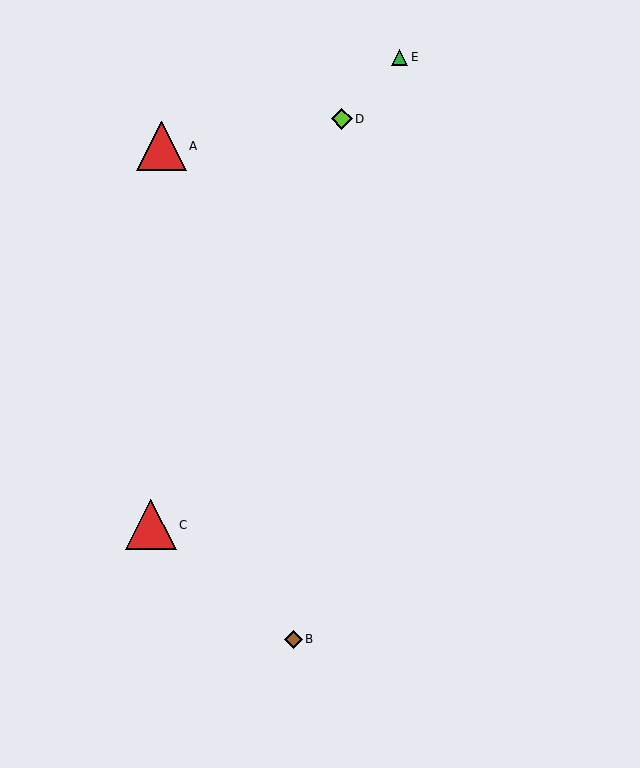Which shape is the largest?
The red triangle (labeled C) is the largest.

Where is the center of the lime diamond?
The center of the lime diamond is at (342, 119).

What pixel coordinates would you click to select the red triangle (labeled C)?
Click at (151, 525) to select the red triangle C.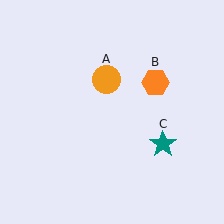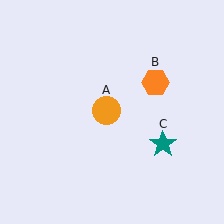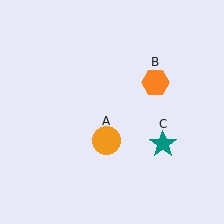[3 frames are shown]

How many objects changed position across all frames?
1 object changed position: orange circle (object A).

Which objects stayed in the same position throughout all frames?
Orange hexagon (object B) and teal star (object C) remained stationary.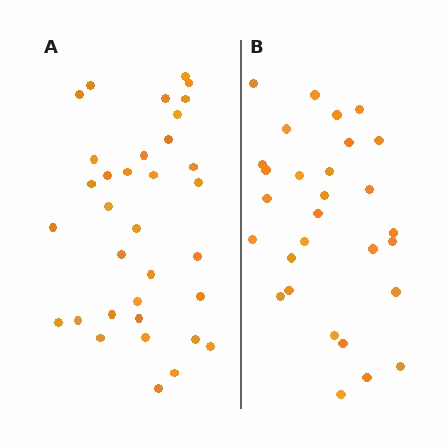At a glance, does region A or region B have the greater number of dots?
Region A (the left region) has more dots.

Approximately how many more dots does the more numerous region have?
Region A has about 5 more dots than region B.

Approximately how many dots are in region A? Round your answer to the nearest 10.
About 30 dots. (The exact count is 34, which rounds to 30.)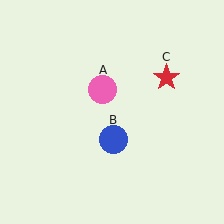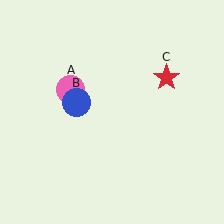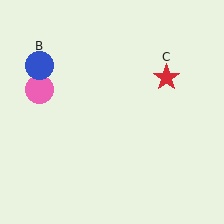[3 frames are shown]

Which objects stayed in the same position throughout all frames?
Red star (object C) remained stationary.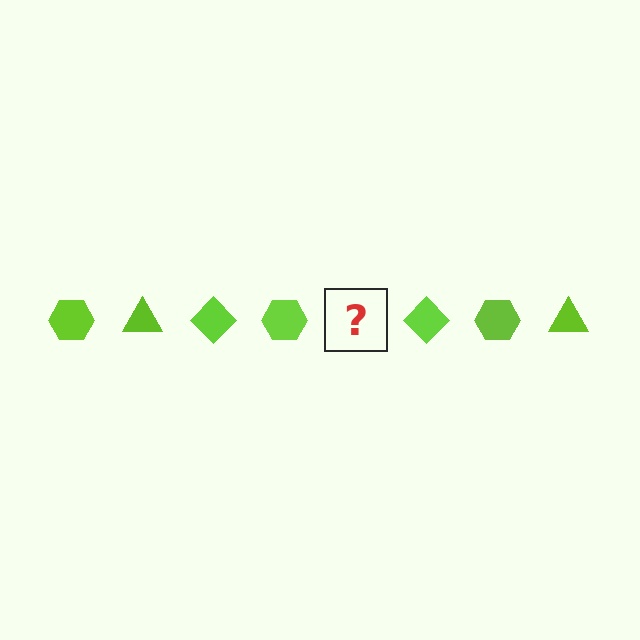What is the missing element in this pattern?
The missing element is a lime triangle.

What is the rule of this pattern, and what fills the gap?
The rule is that the pattern cycles through hexagon, triangle, diamond shapes in lime. The gap should be filled with a lime triangle.